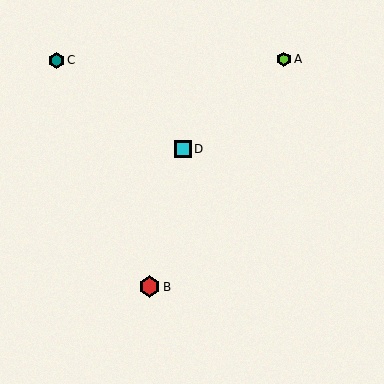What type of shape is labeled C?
Shape C is a teal hexagon.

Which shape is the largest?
The red hexagon (labeled B) is the largest.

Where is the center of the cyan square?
The center of the cyan square is at (183, 149).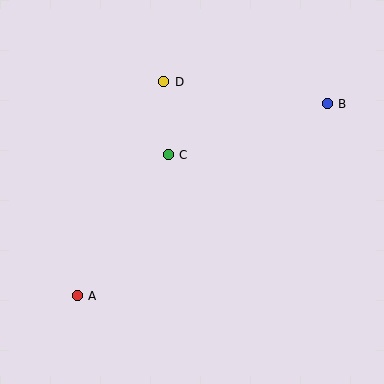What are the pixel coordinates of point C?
Point C is at (168, 155).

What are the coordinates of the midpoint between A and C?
The midpoint between A and C is at (123, 225).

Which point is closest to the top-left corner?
Point D is closest to the top-left corner.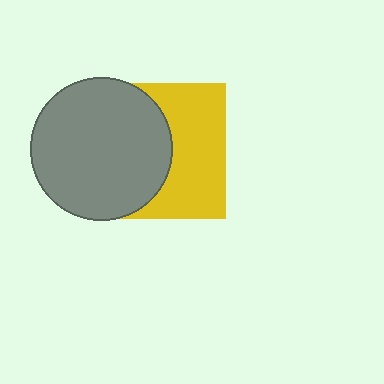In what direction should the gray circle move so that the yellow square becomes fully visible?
The gray circle should move left. That is the shortest direction to clear the overlap and leave the yellow square fully visible.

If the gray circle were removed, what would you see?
You would see the complete yellow square.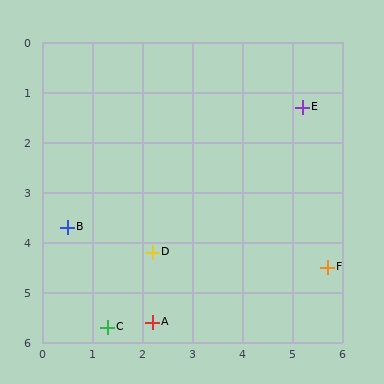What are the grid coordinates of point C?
Point C is at approximately (1.3, 5.7).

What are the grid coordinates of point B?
Point B is at approximately (0.5, 3.7).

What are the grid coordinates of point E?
Point E is at approximately (5.2, 1.3).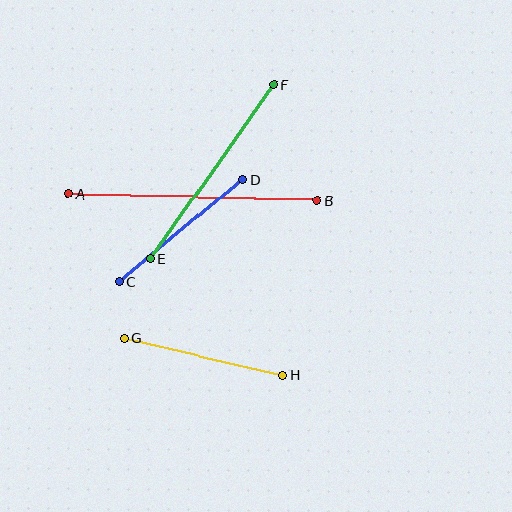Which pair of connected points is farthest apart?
Points A and B are farthest apart.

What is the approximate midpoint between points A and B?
The midpoint is at approximately (193, 197) pixels.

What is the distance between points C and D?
The distance is approximately 160 pixels.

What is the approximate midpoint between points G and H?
The midpoint is at approximately (204, 357) pixels.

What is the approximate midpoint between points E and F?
The midpoint is at approximately (212, 172) pixels.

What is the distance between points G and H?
The distance is approximately 163 pixels.